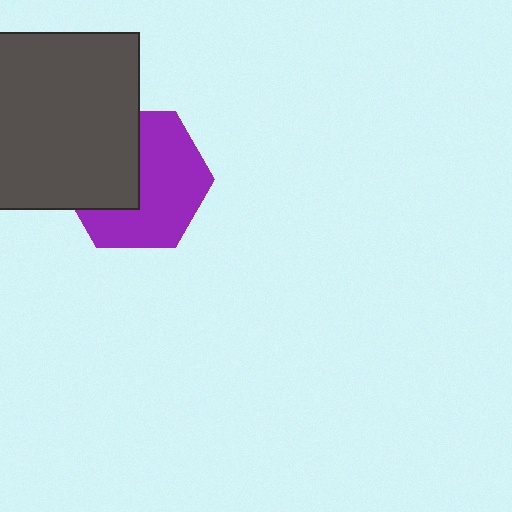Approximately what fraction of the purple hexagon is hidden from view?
Roughly 40% of the purple hexagon is hidden behind the dark gray rectangle.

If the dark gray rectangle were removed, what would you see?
You would see the complete purple hexagon.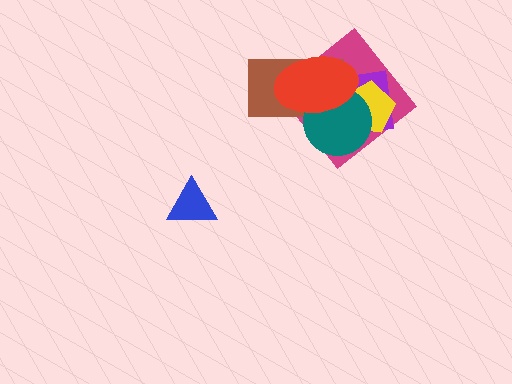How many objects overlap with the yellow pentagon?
4 objects overlap with the yellow pentagon.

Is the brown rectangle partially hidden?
Yes, it is partially covered by another shape.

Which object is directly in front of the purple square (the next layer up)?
The brown rectangle is directly in front of the purple square.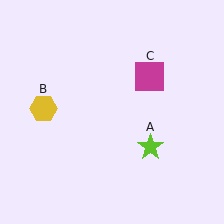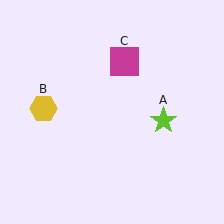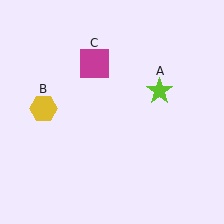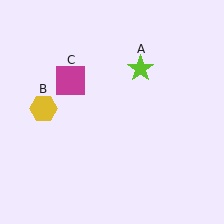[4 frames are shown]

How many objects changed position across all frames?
2 objects changed position: lime star (object A), magenta square (object C).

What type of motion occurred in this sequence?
The lime star (object A), magenta square (object C) rotated counterclockwise around the center of the scene.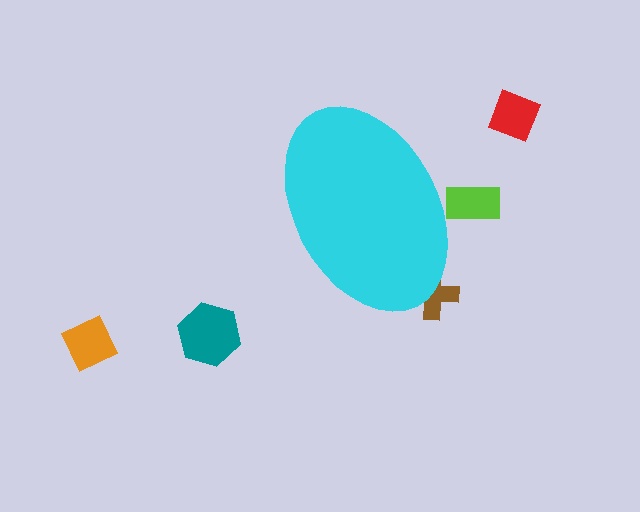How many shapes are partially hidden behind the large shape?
2 shapes are partially hidden.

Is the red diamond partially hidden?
No, the red diamond is fully visible.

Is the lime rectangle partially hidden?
Yes, the lime rectangle is partially hidden behind the cyan ellipse.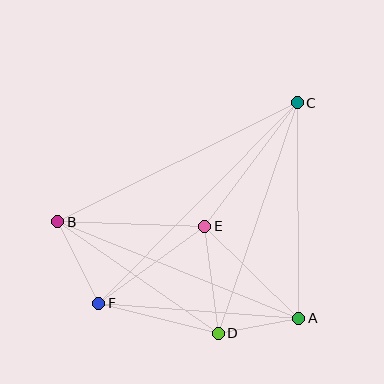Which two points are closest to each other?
Points A and D are closest to each other.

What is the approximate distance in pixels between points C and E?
The distance between C and E is approximately 154 pixels.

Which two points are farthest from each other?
Points C and F are farthest from each other.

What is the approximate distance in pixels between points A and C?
The distance between A and C is approximately 215 pixels.